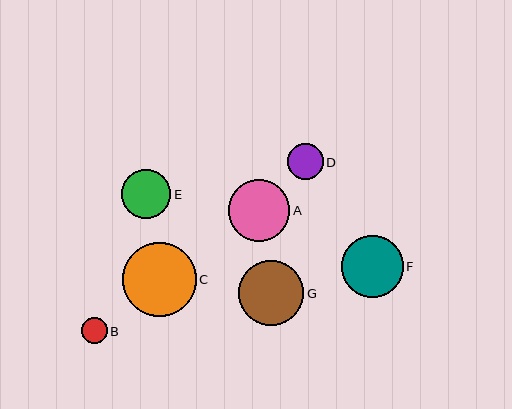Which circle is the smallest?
Circle B is the smallest with a size of approximately 26 pixels.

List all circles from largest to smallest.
From largest to smallest: C, G, A, F, E, D, B.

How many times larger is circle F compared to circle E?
Circle F is approximately 1.3 times the size of circle E.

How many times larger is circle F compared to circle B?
Circle F is approximately 2.4 times the size of circle B.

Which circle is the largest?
Circle C is the largest with a size of approximately 74 pixels.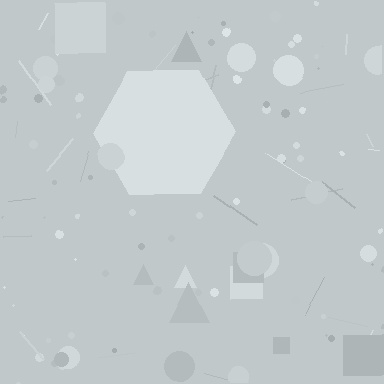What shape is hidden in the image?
A hexagon is hidden in the image.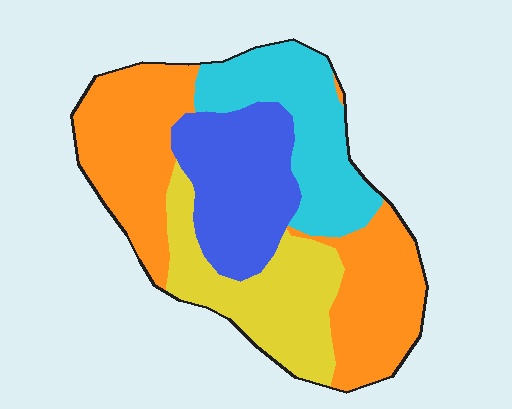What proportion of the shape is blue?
Blue takes up about one fifth (1/5) of the shape.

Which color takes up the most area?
Orange, at roughly 40%.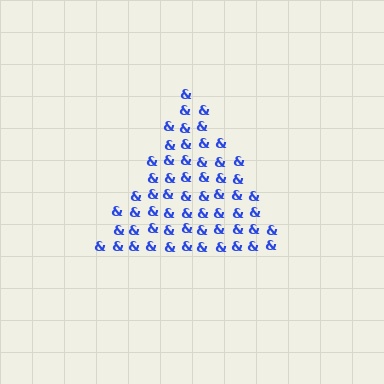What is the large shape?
The large shape is a triangle.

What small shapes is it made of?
It is made of small ampersands.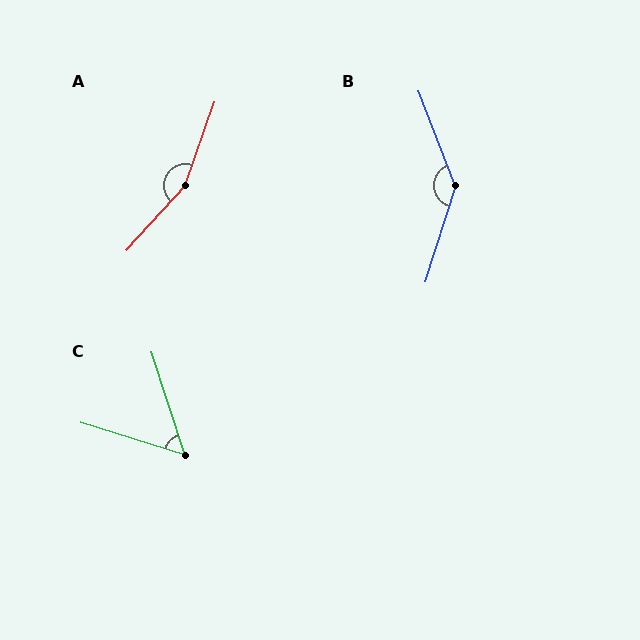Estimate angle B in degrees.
Approximately 141 degrees.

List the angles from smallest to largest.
C (55°), B (141°), A (157°).